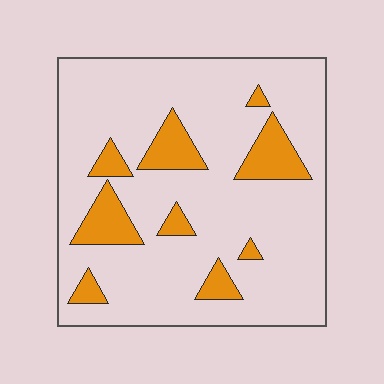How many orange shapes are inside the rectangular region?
9.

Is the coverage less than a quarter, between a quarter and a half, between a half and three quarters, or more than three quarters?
Less than a quarter.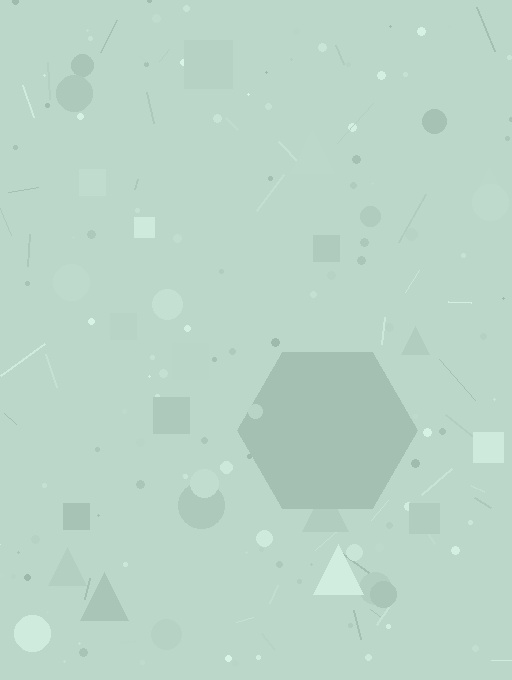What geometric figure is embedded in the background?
A hexagon is embedded in the background.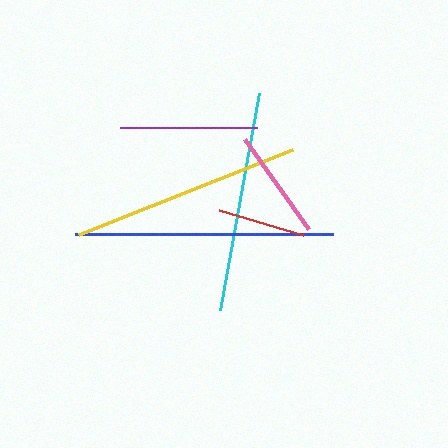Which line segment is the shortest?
The red line is the shortest at approximately 88 pixels.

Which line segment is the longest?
The blue line is the longest at approximately 259 pixels.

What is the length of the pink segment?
The pink segment is approximately 110 pixels long.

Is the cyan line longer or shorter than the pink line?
The cyan line is longer than the pink line.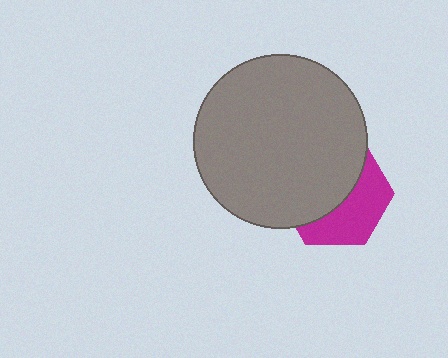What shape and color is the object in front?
The object in front is a gray circle.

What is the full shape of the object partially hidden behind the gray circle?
The partially hidden object is a magenta hexagon.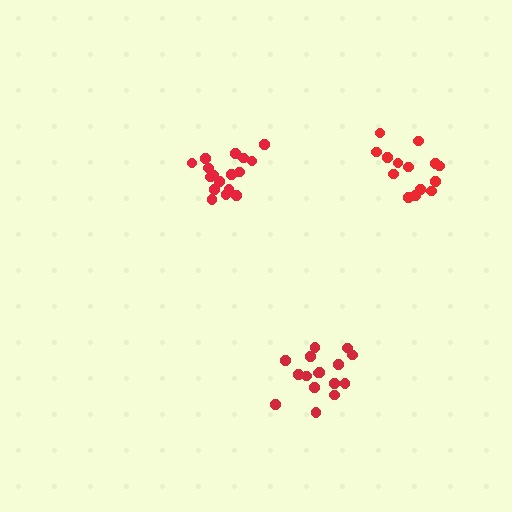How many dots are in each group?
Group 1: 14 dots, Group 2: 16 dots, Group 3: 17 dots (47 total).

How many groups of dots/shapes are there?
There are 3 groups.